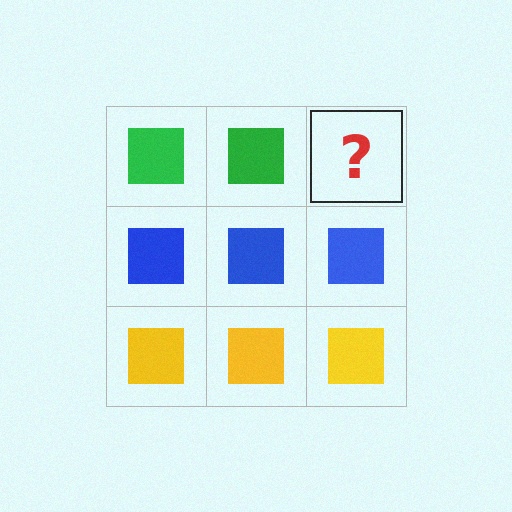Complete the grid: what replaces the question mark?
The question mark should be replaced with a green square.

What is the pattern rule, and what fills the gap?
The rule is that each row has a consistent color. The gap should be filled with a green square.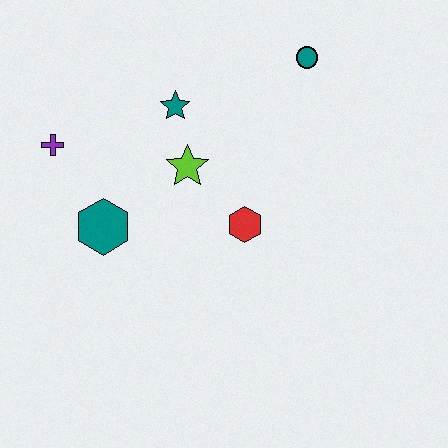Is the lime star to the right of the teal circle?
No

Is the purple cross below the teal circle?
Yes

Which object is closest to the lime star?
The teal star is closest to the lime star.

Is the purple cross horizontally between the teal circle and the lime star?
No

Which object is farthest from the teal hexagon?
The teal circle is farthest from the teal hexagon.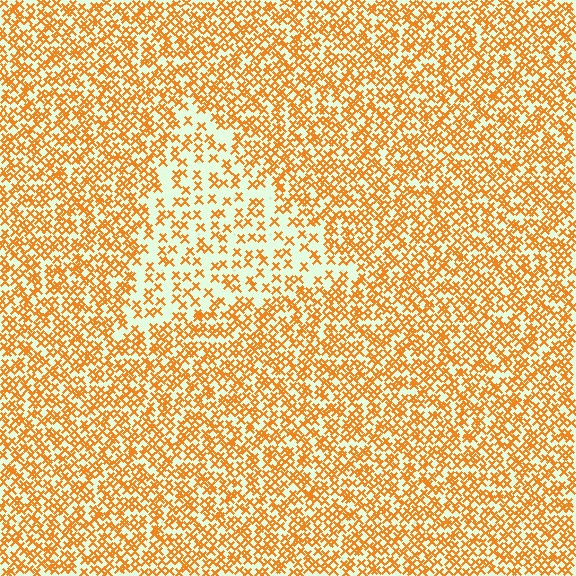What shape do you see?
I see a triangle.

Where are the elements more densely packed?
The elements are more densely packed outside the triangle boundary.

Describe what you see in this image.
The image contains small orange elements arranged at two different densities. A triangle-shaped region is visible where the elements are less densely packed than the surrounding area.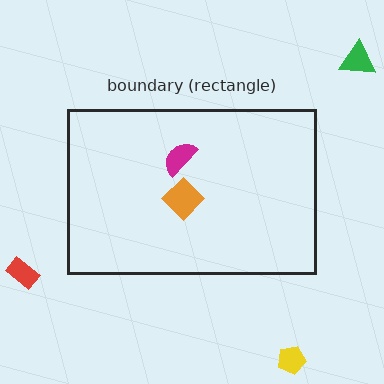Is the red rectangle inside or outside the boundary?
Outside.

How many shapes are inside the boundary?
2 inside, 3 outside.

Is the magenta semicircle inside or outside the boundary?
Inside.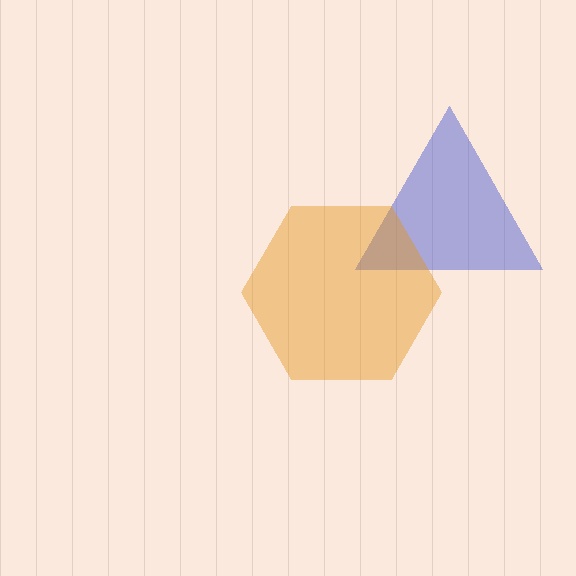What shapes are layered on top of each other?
The layered shapes are: a blue triangle, an orange hexagon.